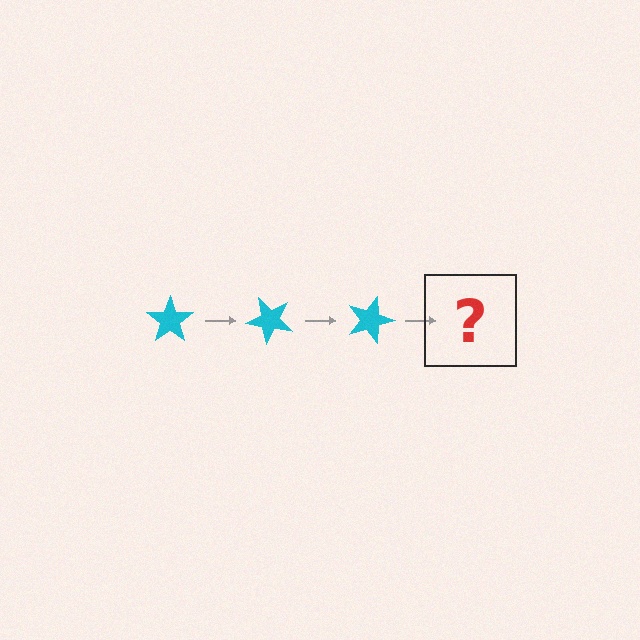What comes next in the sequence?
The next element should be a cyan star rotated 135 degrees.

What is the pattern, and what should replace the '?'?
The pattern is that the star rotates 45 degrees each step. The '?' should be a cyan star rotated 135 degrees.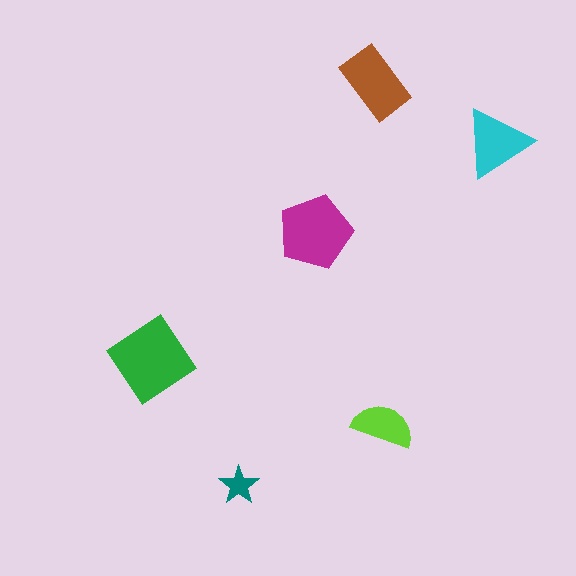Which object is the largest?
The green diamond.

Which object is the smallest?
The teal star.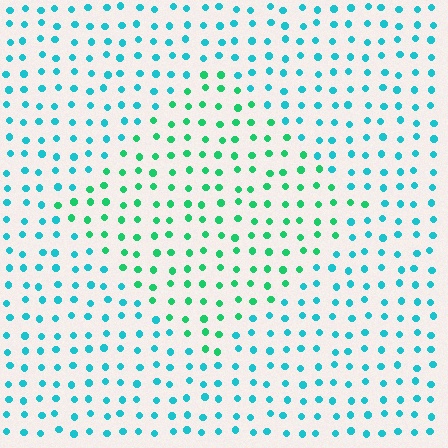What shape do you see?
I see a diamond.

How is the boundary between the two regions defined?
The boundary is defined purely by a slight shift in hue (about 36 degrees). Spacing, size, and orientation are identical on both sides.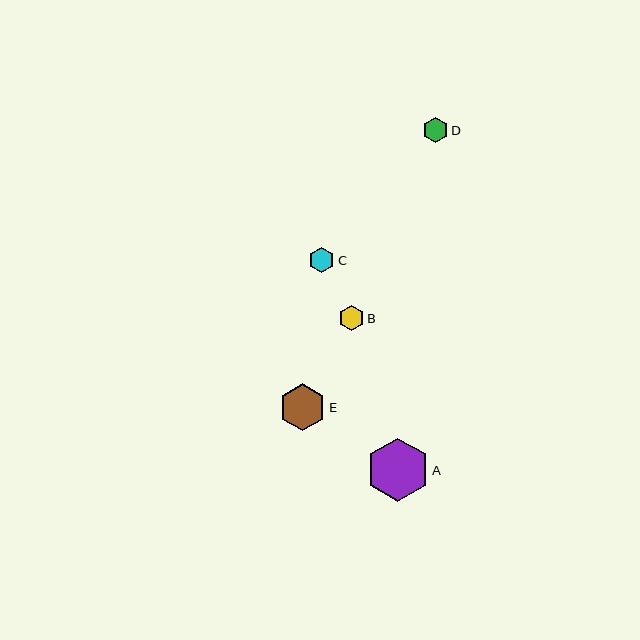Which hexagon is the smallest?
Hexagon D is the smallest with a size of approximately 25 pixels.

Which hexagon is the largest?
Hexagon A is the largest with a size of approximately 63 pixels.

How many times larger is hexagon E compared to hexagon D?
Hexagon E is approximately 1.9 times the size of hexagon D.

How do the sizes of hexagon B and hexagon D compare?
Hexagon B and hexagon D are approximately the same size.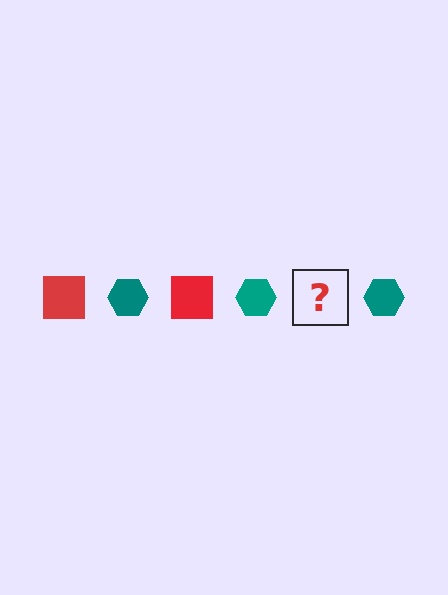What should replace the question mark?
The question mark should be replaced with a red square.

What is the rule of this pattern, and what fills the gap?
The rule is that the pattern alternates between red square and teal hexagon. The gap should be filled with a red square.